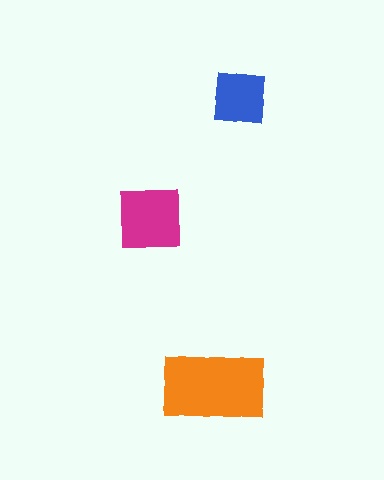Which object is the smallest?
The blue square.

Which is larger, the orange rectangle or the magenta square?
The orange rectangle.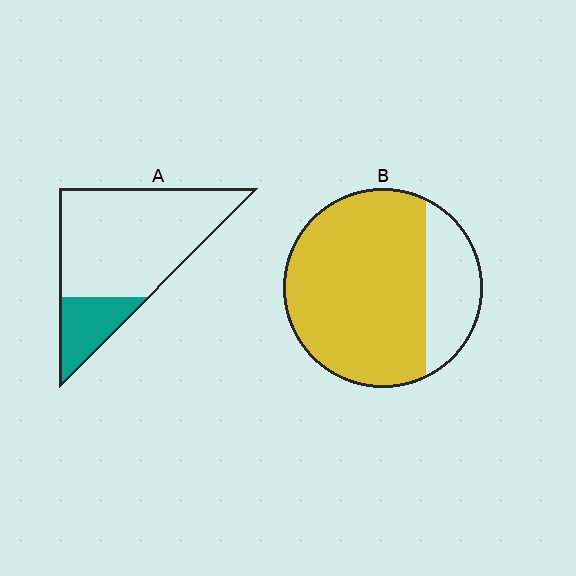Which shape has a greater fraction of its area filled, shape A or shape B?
Shape B.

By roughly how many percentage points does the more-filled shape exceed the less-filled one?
By roughly 55 percentage points (B over A).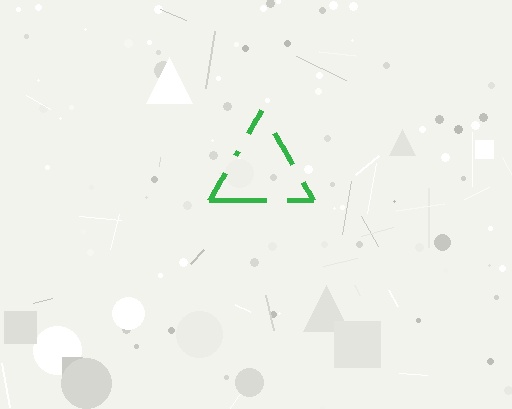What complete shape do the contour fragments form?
The contour fragments form a triangle.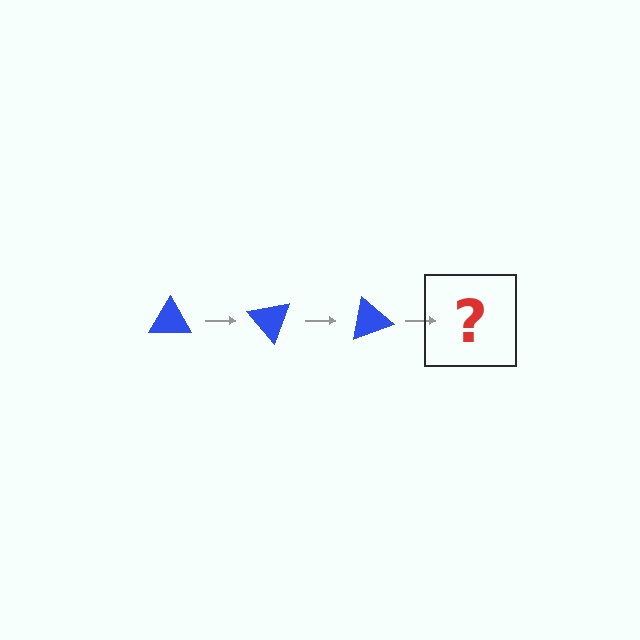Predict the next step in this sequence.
The next step is a blue triangle rotated 150 degrees.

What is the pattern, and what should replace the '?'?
The pattern is that the triangle rotates 50 degrees each step. The '?' should be a blue triangle rotated 150 degrees.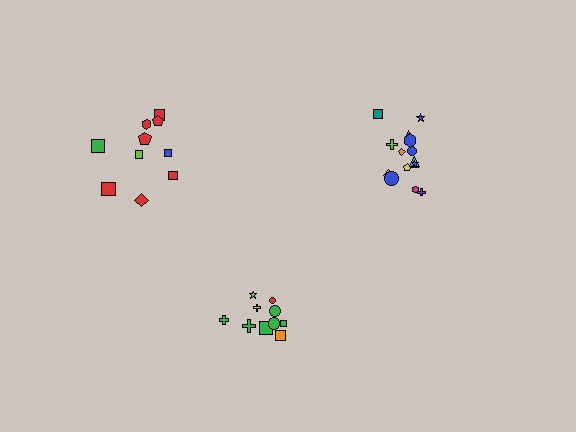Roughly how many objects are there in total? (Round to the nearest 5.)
Roughly 35 objects in total.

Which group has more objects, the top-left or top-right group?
The top-right group.